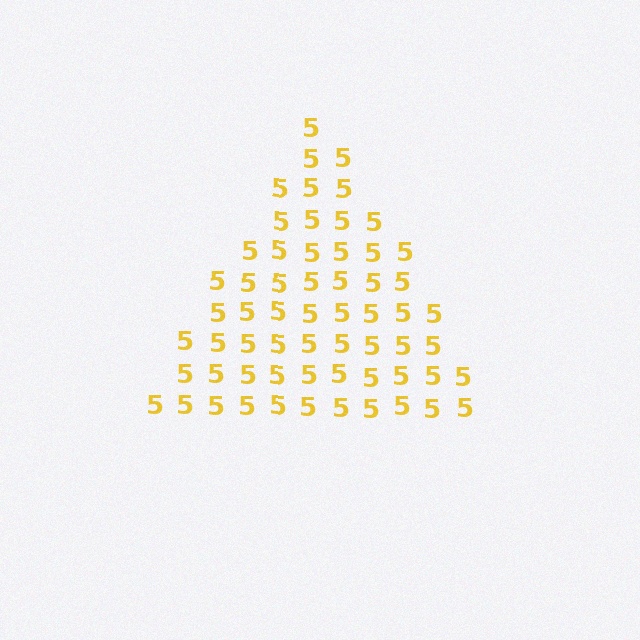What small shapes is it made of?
It is made of small digit 5's.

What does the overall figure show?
The overall figure shows a triangle.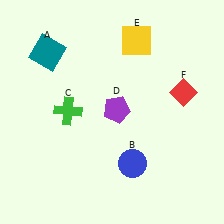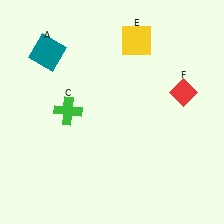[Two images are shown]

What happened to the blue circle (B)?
The blue circle (B) was removed in Image 2. It was in the bottom-right area of Image 1.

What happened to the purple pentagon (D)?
The purple pentagon (D) was removed in Image 2. It was in the top-right area of Image 1.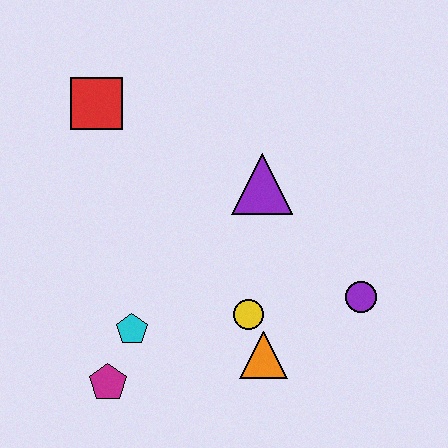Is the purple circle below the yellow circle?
No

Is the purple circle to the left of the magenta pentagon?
No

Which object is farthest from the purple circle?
The red square is farthest from the purple circle.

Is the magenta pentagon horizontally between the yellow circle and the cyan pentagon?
No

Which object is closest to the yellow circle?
The orange triangle is closest to the yellow circle.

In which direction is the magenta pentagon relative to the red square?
The magenta pentagon is below the red square.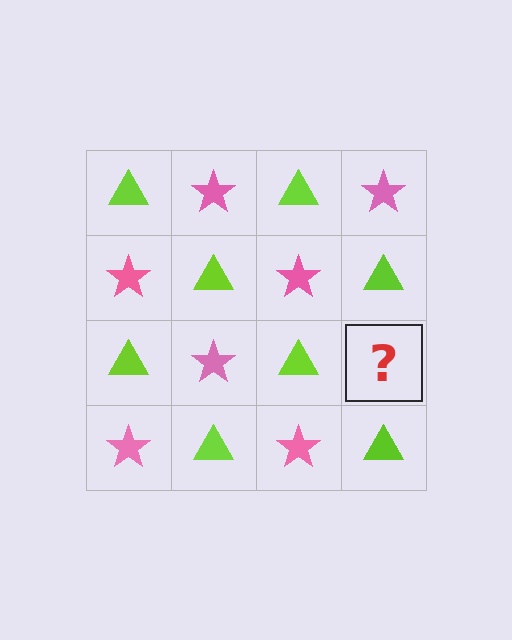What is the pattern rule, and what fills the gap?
The rule is that it alternates lime triangle and pink star in a checkerboard pattern. The gap should be filled with a pink star.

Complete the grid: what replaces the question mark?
The question mark should be replaced with a pink star.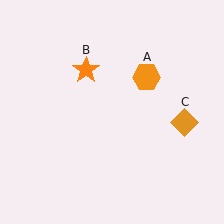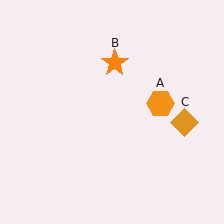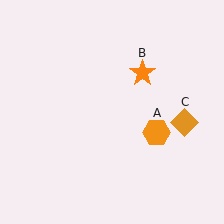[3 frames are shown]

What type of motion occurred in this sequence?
The orange hexagon (object A), orange star (object B) rotated clockwise around the center of the scene.